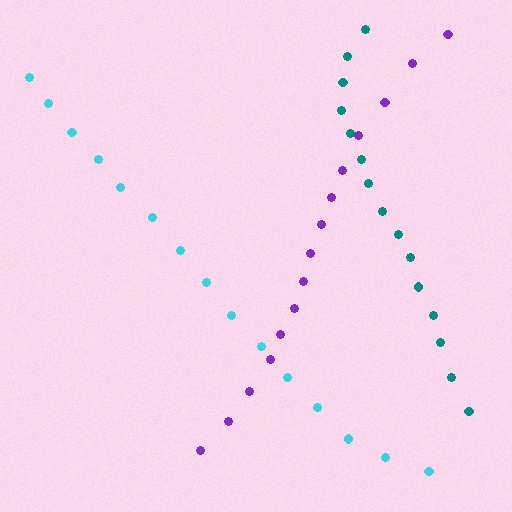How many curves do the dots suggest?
There are 3 distinct paths.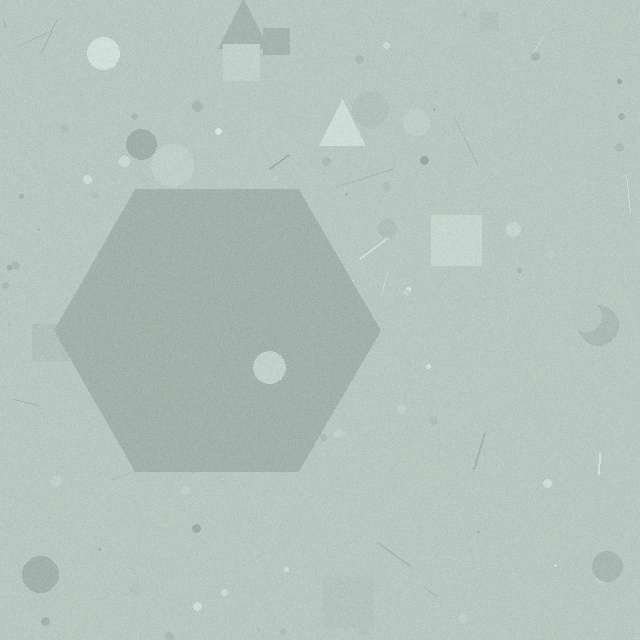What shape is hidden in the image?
A hexagon is hidden in the image.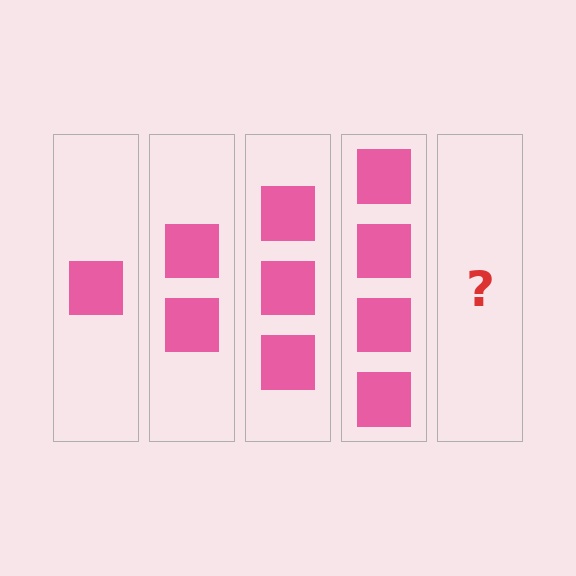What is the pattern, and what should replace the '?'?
The pattern is that each step adds one more square. The '?' should be 5 squares.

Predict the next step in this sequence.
The next step is 5 squares.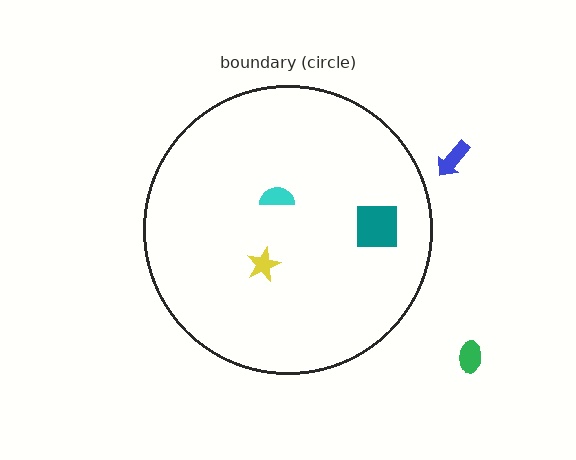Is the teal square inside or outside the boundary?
Inside.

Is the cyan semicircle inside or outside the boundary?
Inside.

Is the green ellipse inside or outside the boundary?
Outside.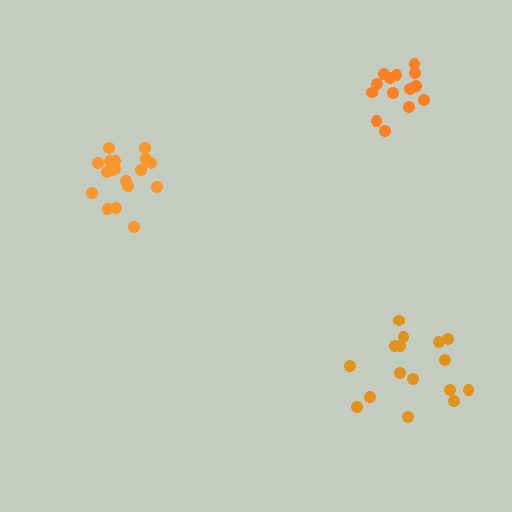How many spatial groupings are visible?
There are 3 spatial groupings.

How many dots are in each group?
Group 1: 14 dots, Group 2: 16 dots, Group 3: 18 dots (48 total).